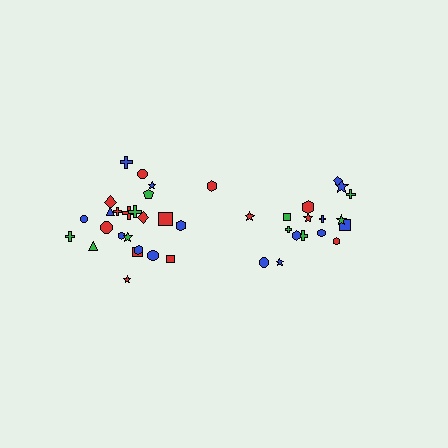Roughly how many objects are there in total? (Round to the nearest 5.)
Roughly 45 objects in total.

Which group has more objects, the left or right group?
The left group.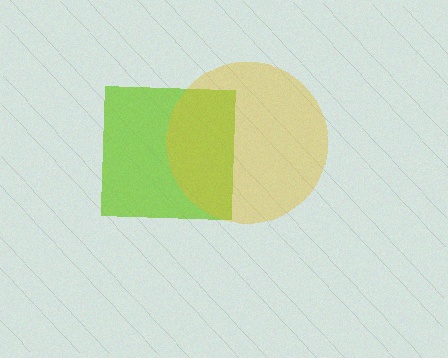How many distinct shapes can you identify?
There are 2 distinct shapes: a lime square, a yellow circle.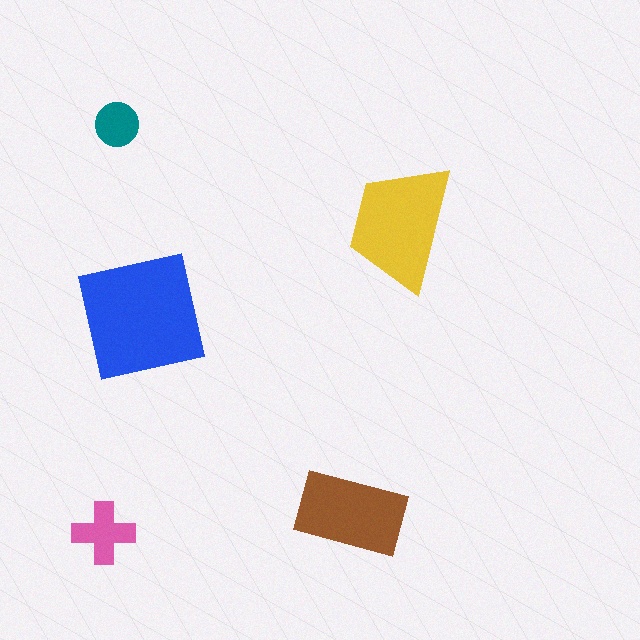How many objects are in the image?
There are 5 objects in the image.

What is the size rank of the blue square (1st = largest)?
1st.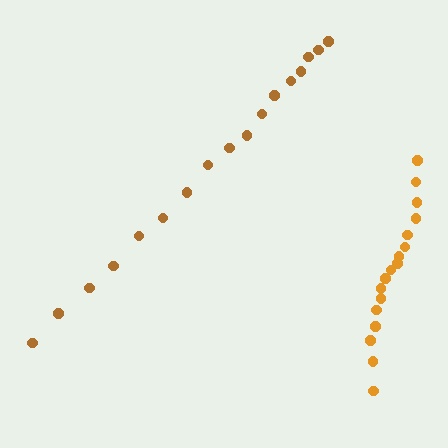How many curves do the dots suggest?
There are 2 distinct paths.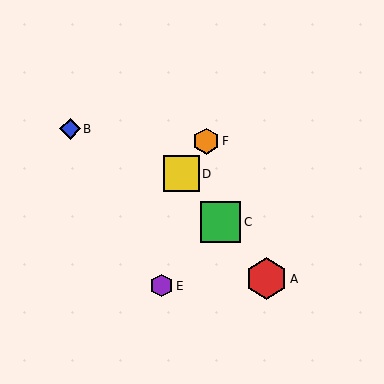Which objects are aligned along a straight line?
Objects A, C, D are aligned along a straight line.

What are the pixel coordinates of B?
Object B is at (70, 129).